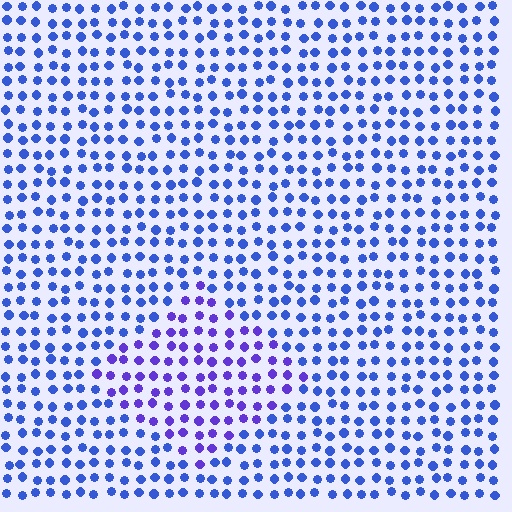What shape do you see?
I see a diamond.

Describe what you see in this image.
The image is filled with small blue elements in a uniform arrangement. A diamond-shaped region is visible where the elements are tinted to a slightly different hue, forming a subtle color boundary.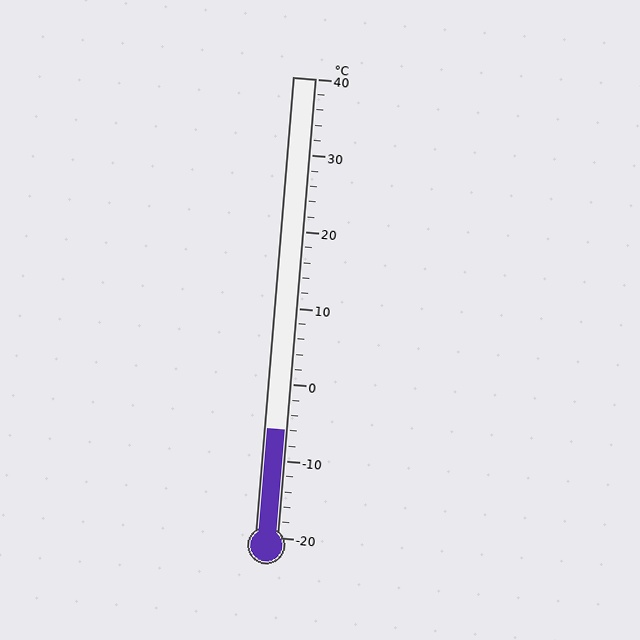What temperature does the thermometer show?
The thermometer shows approximately -6°C.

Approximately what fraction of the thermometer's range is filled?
The thermometer is filled to approximately 25% of its range.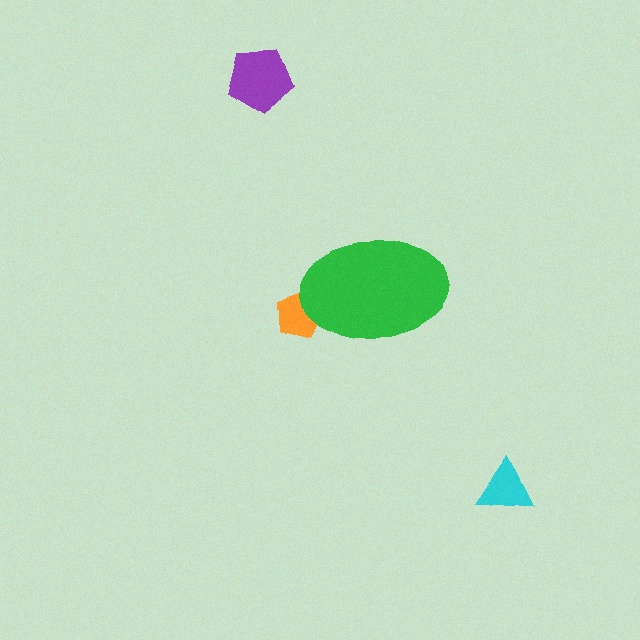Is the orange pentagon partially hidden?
Yes, the orange pentagon is partially hidden behind the green ellipse.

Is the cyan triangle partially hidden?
No, the cyan triangle is fully visible.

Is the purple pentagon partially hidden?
No, the purple pentagon is fully visible.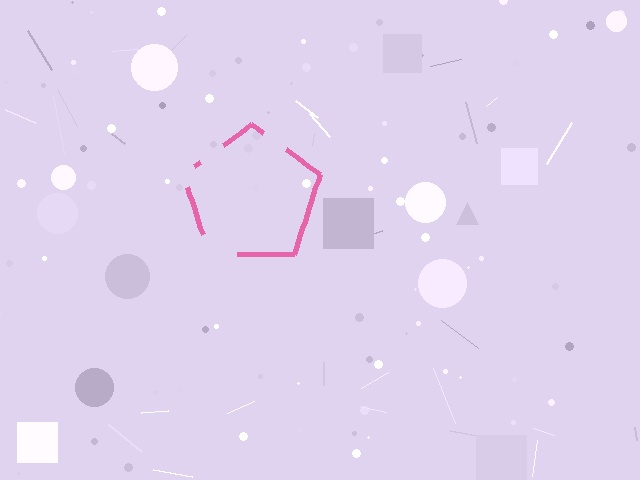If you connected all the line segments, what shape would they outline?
They would outline a pentagon.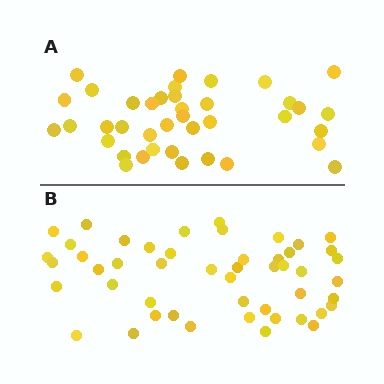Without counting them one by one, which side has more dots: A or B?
Region B (the bottom region) has more dots.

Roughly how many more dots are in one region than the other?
Region B has roughly 10 or so more dots than region A.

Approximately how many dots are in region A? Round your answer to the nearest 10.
About 40 dots. (The exact count is 39, which rounds to 40.)